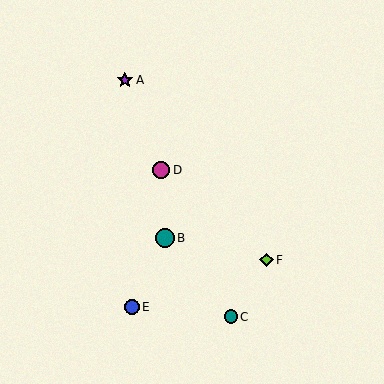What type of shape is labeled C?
Shape C is a teal circle.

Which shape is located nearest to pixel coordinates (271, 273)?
The lime diamond (labeled F) at (266, 260) is nearest to that location.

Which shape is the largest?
The teal circle (labeled B) is the largest.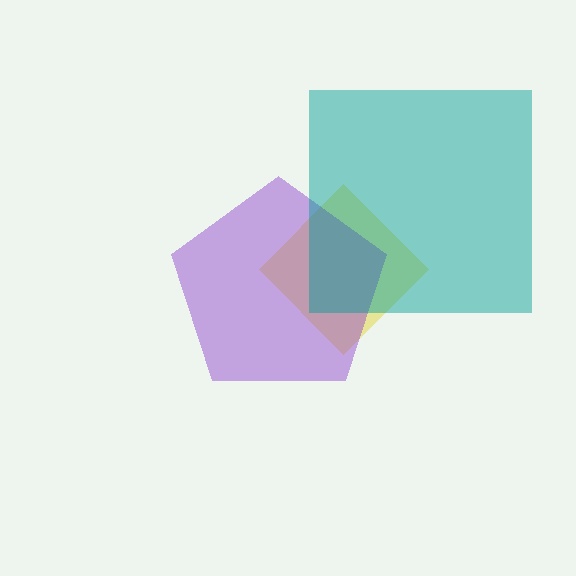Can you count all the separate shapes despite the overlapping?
Yes, there are 3 separate shapes.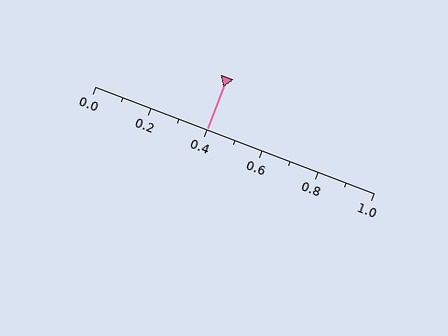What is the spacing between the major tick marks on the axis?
The major ticks are spaced 0.2 apart.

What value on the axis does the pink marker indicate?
The marker indicates approximately 0.4.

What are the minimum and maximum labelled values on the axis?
The axis runs from 0.0 to 1.0.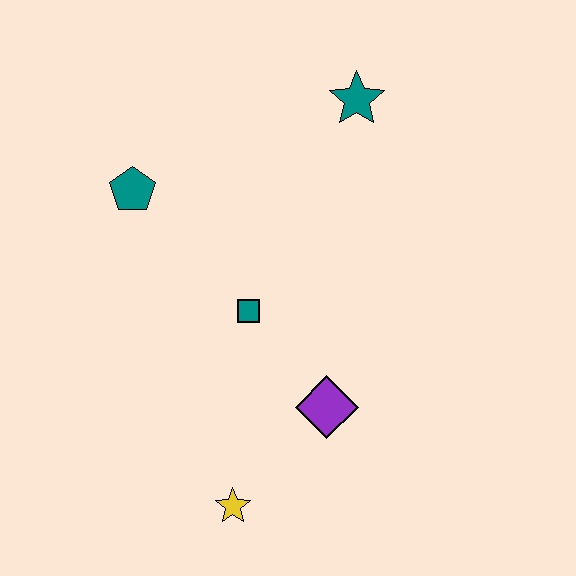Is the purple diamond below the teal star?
Yes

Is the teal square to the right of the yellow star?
Yes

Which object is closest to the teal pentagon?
The teal square is closest to the teal pentagon.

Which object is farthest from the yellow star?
The teal star is farthest from the yellow star.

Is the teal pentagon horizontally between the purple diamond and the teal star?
No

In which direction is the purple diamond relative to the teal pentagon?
The purple diamond is below the teal pentagon.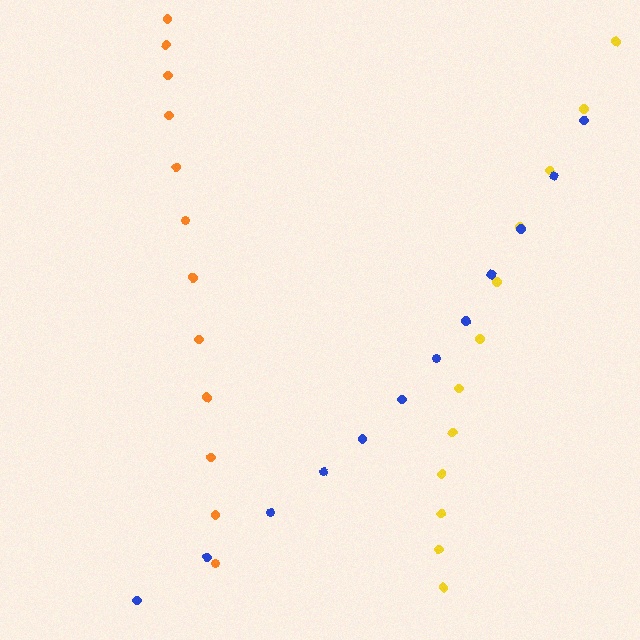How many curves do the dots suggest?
There are 3 distinct paths.